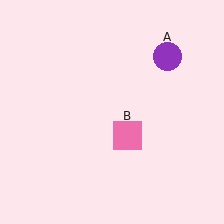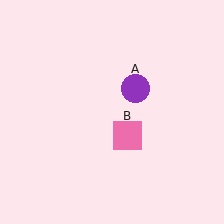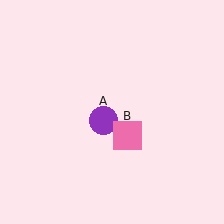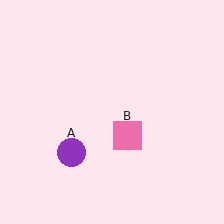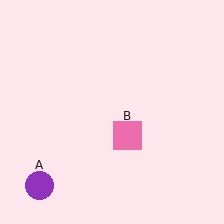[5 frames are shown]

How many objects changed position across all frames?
1 object changed position: purple circle (object A).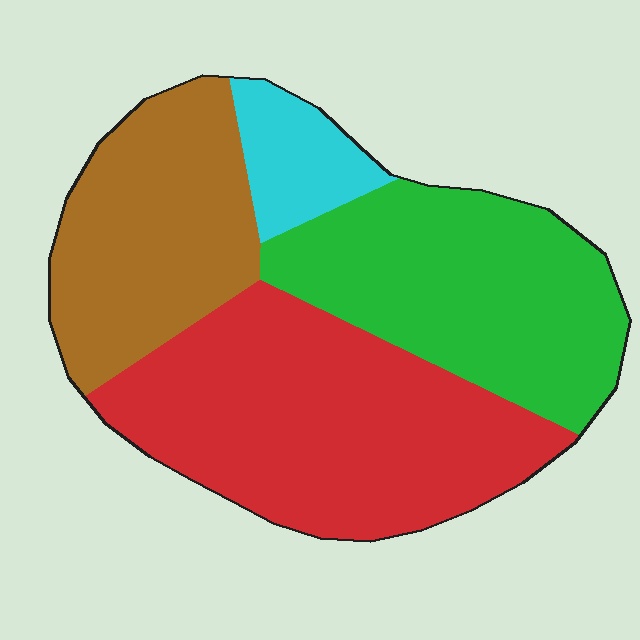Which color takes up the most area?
Red, at roughly 40%.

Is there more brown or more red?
Red.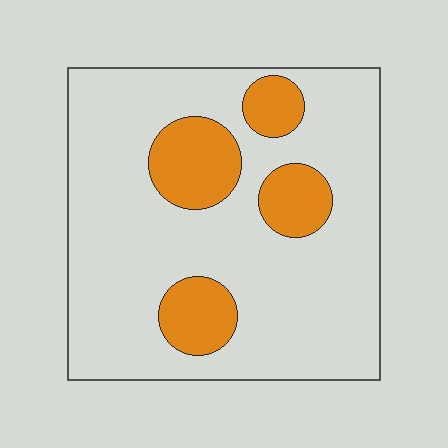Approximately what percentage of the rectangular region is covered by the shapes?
Approximately 20%.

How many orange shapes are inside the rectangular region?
4.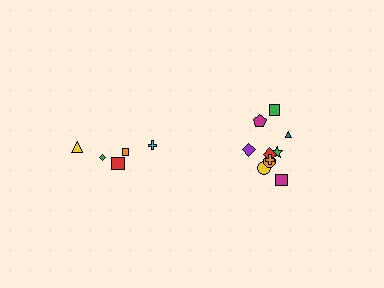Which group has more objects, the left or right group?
The right group.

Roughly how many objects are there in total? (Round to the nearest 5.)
Roughly 15 objects in total.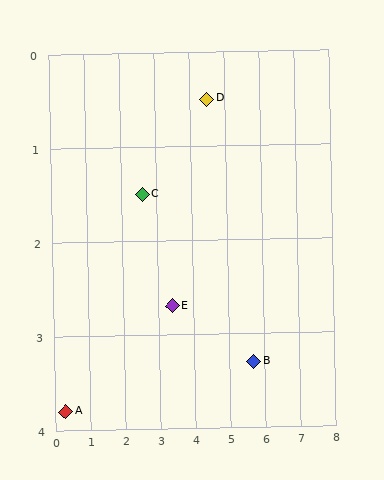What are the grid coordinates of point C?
Point C is at approximately (2.6, 1.5).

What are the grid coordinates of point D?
Point D is at approximately (4.5, 0.5).